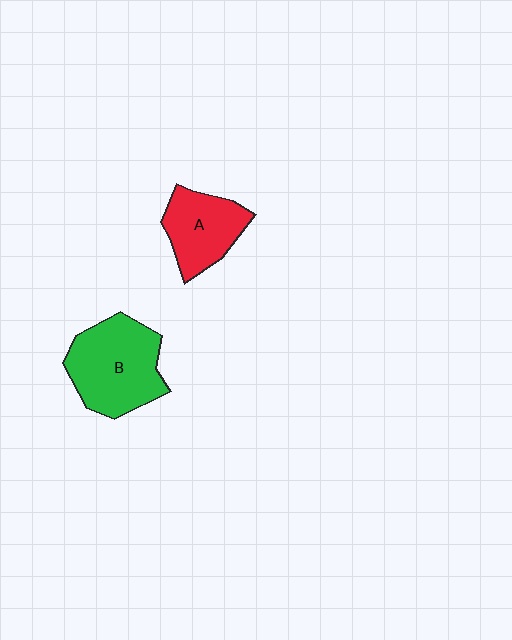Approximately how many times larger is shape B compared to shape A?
Approximately 1.5 times.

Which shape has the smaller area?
Shape A (red).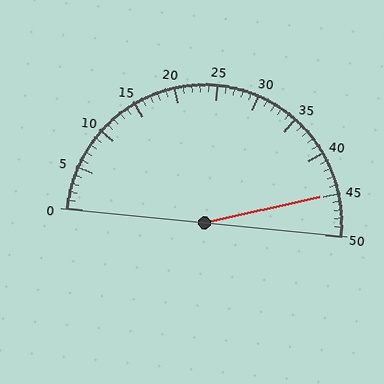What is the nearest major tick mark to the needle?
The nearest major tick mark is 45.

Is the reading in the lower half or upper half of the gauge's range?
The reading is in the upper half of the range (0 to 50).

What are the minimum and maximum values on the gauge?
The gauge ranges from 0 to 50.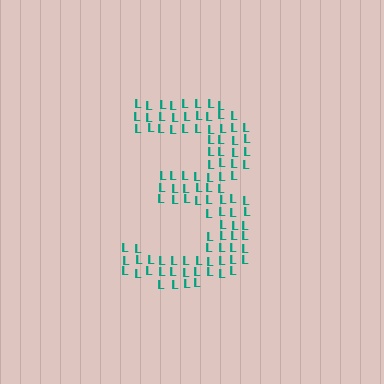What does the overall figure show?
The overall figure shows the digit 3.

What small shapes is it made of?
It is made of small letter L's.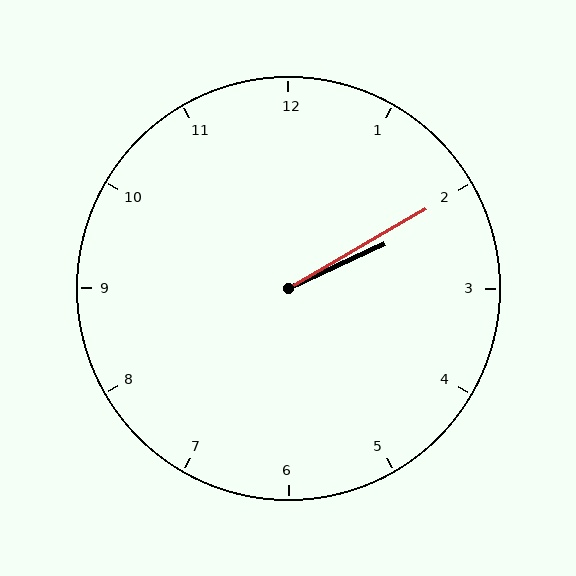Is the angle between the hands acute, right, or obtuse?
It is acute.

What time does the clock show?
2:10.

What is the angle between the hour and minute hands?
Approximately 5 degrees.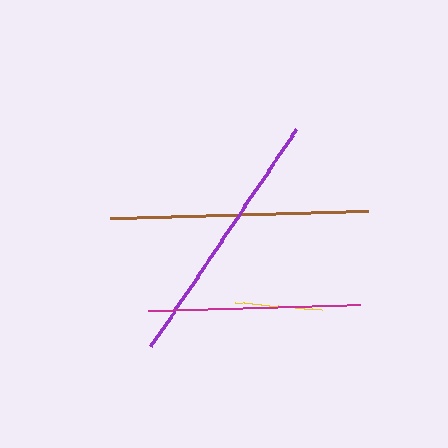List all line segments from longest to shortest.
From longest to shortest: purple, brown, magenta, yellow.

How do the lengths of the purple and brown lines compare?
The purple and brown lines are approximately the same length.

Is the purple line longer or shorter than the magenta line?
The purple line is longer than the magenta line.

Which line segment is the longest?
The purple line is the longest at approximately 262 pixels.